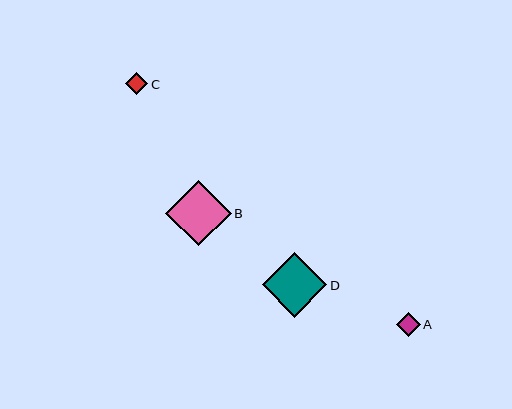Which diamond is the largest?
Diamond B is the largest with a size of approximately 65 pixels.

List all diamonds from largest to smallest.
From largest to smallest: B, D, A, C.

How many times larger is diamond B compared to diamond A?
Diamond B is approximately 2.7 times the size of diamond A.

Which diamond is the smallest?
Diamond C is the smallest with a size of approximately 22 pixels.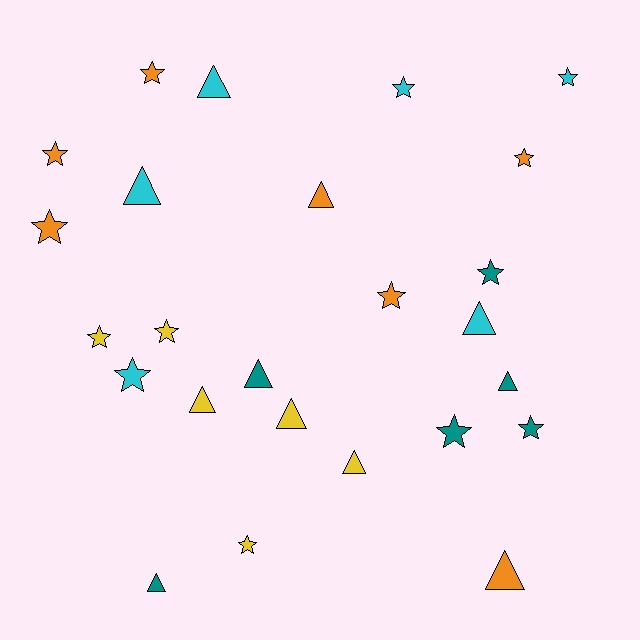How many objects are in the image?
There are 25 objects.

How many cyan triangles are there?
There are 3 cyan triangles.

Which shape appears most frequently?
Star, with 14 objects.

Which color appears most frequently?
Orange, with 7 objects.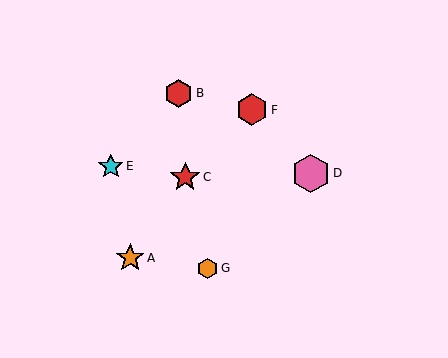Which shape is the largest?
The pink hexagon (labeled D) is the largest.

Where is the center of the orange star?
The center of the orange star is at (130, 258).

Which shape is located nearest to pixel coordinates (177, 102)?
The red hexagon (labeled B) at (178, 93) is nearest to that location.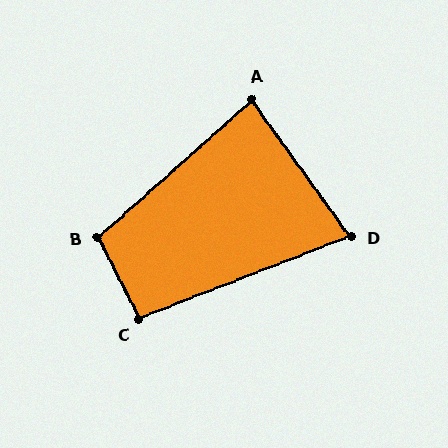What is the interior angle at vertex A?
Approximately 84 degrees (acute).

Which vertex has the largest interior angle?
B, at approximately 105 degrees.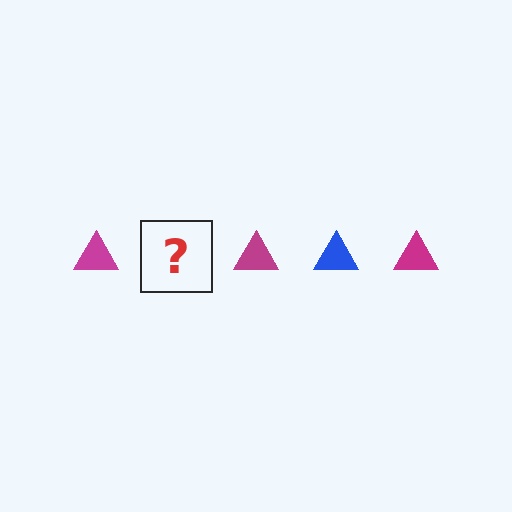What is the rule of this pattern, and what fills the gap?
The rule is that the pattern cycles through magenta, blue triangles. The gap should be filled with a blue triangle.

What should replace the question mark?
The question mark should be replaced with a blue triangle.